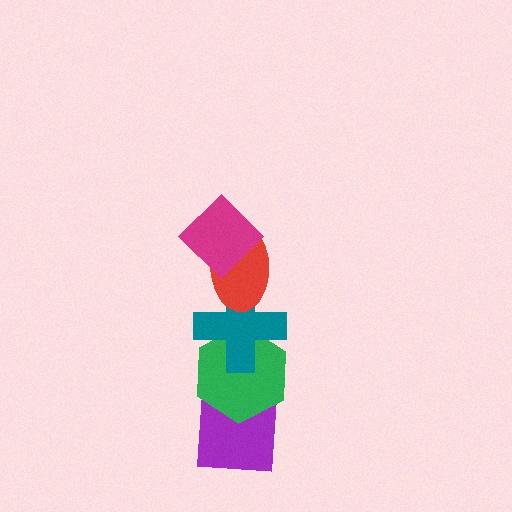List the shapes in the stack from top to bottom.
From top to bottom: the magenta diamond, the red ellipse, the teal cross, the green hexagon, the purple square.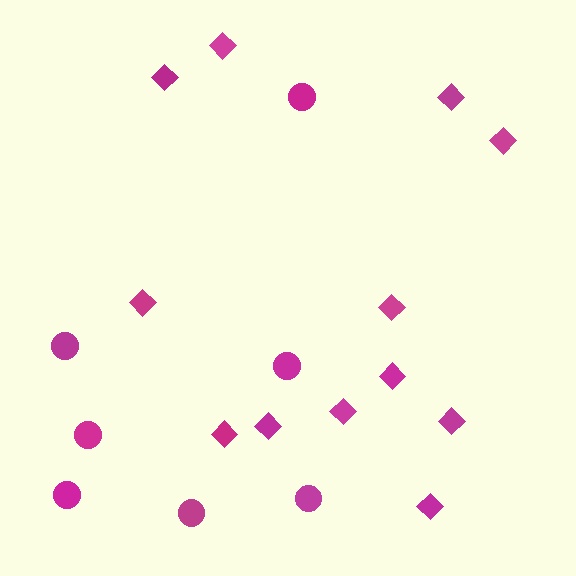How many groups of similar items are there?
There are 2 groups: one group of diamonds (12) and one group of circles (7).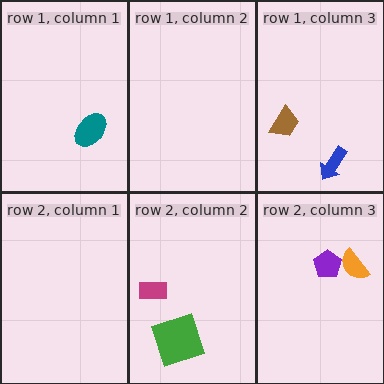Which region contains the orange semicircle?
The row 2, column 3 region.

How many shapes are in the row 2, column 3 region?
2.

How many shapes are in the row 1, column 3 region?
2.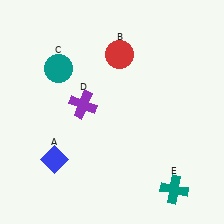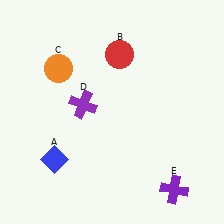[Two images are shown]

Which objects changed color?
C changed from teal to orange. E changed from teal to purple.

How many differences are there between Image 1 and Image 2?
There are 2 differences between the two images.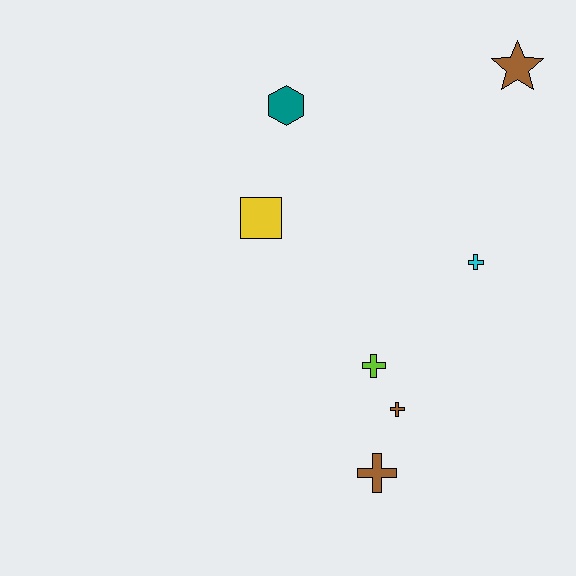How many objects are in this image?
There are 7 objects.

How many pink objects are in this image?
There are no pink objects.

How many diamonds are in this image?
There are no diamonds.